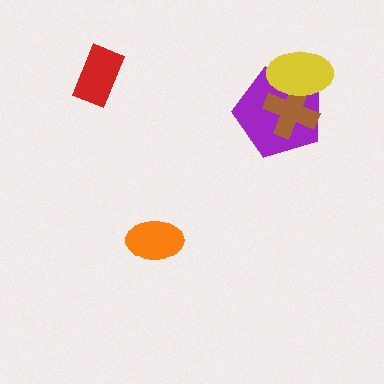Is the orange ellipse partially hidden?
No, no other shape covers it.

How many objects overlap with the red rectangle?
0 objects overlap with the red rectangle.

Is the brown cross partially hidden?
Yes, it is partially covered by another shape.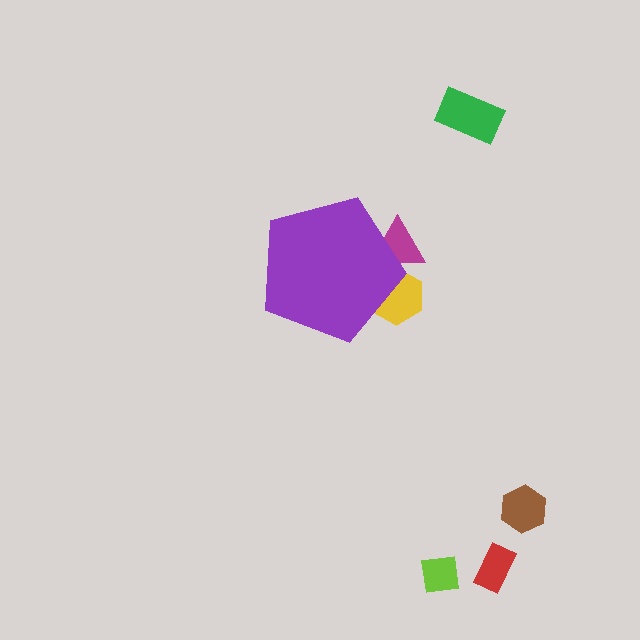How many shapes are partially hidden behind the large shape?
2 shapes are partially hidden.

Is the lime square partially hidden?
No, the lime square is fully visible.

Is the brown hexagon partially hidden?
No, the brown hexagon is fully visible.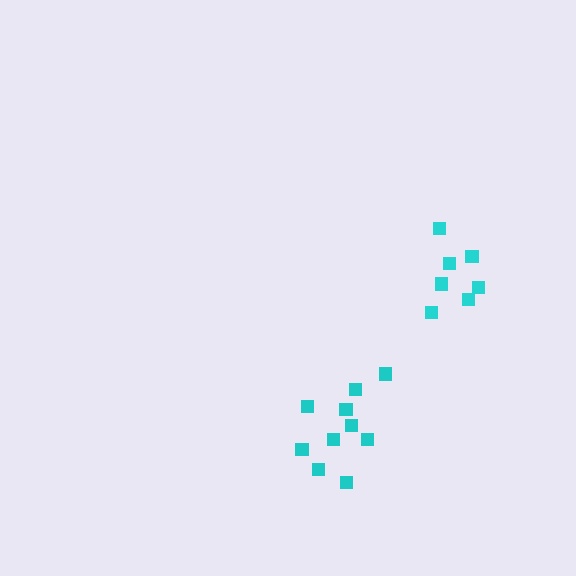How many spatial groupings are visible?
There are 2 spatial groupings.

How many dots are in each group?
Group 1: 7 dots, Group 2: 10 dots (17 total).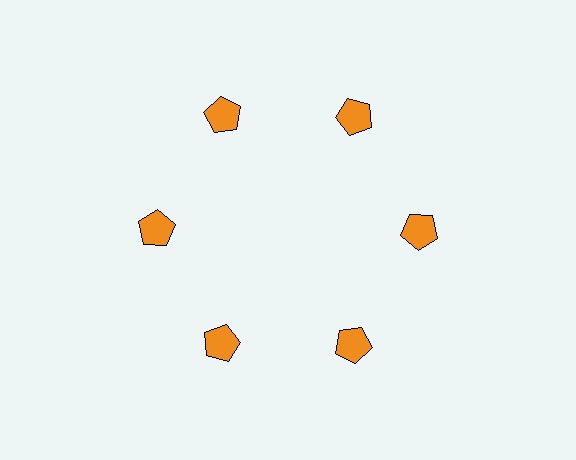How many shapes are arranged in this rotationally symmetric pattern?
There are 6 shapes, arranged in 6 groups of 1.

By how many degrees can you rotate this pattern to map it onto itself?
The pattern maps onto itself every 60 degrees of rotation.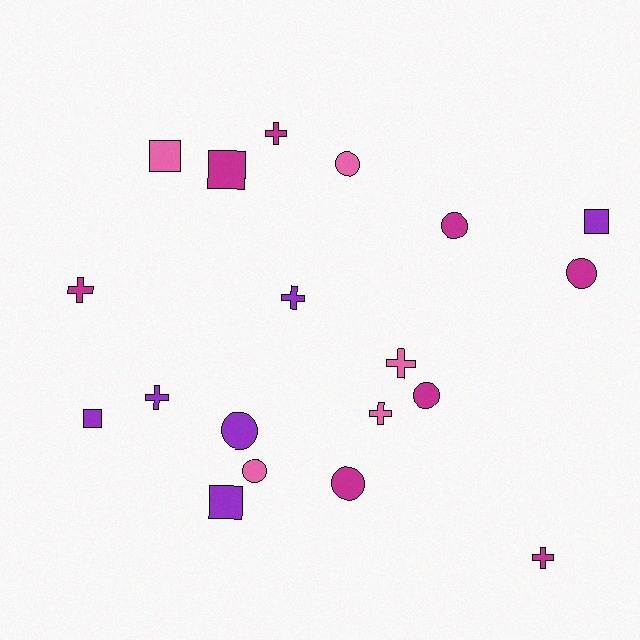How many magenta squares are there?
There is 1 magenta square.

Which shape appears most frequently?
Cross, with 7 objects.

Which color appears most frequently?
Magenta, with 8 objects.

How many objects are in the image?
There are 19 objects.